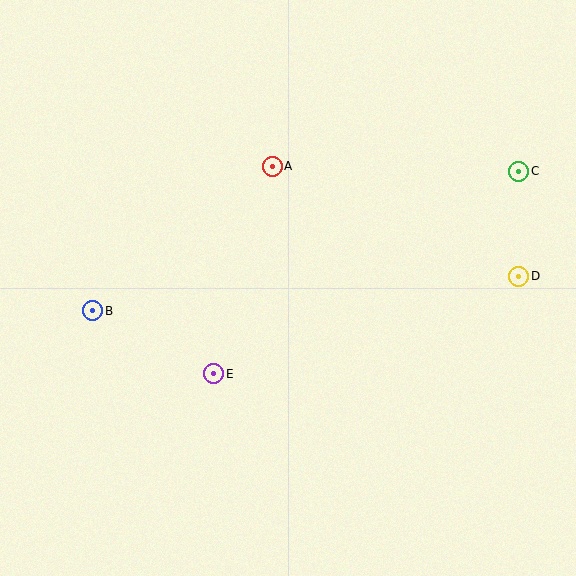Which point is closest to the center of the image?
Point E at (214, 374) is closest to the center.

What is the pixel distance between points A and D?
The distance between A and D is 270 pixels.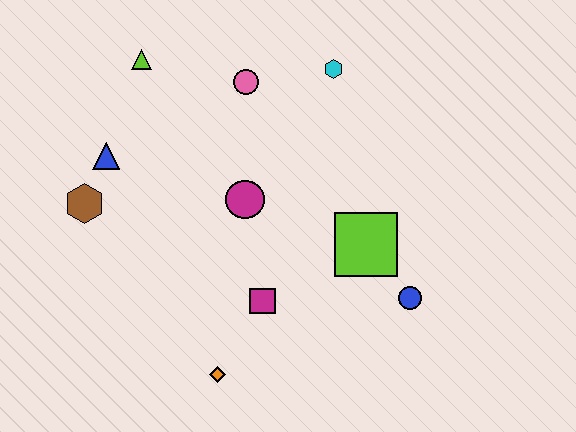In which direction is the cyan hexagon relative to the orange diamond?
The cyan hexagon is above the orange diamond.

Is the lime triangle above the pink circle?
Yes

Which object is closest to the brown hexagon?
The blue triangle is closest to the brown hexagon.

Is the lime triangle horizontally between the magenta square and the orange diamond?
No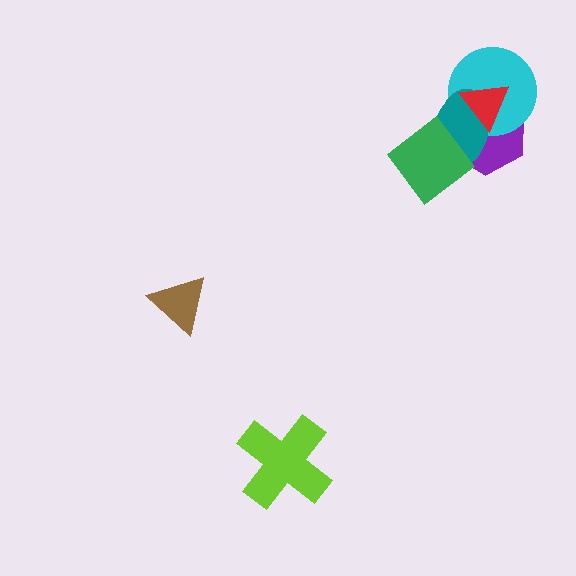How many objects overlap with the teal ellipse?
4 objects overlap with the teal ellipse.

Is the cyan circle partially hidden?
Yes, it is partially covered by another shape.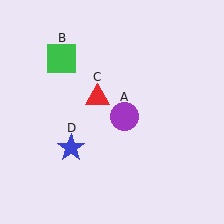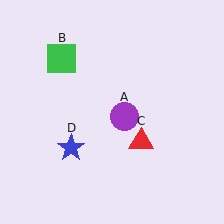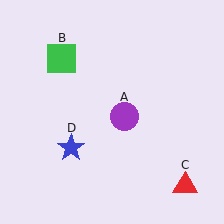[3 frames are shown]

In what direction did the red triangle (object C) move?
The red triangle (object C) moved down and to the right.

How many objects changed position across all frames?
1 object changed position: red triangle (object C).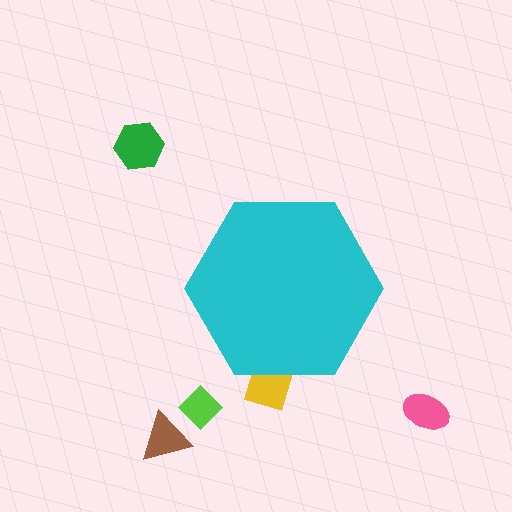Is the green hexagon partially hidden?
No, the green hexagon is fully visible.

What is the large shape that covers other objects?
A cyan hexagon.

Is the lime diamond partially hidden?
No, the lime diamond is fully visible.